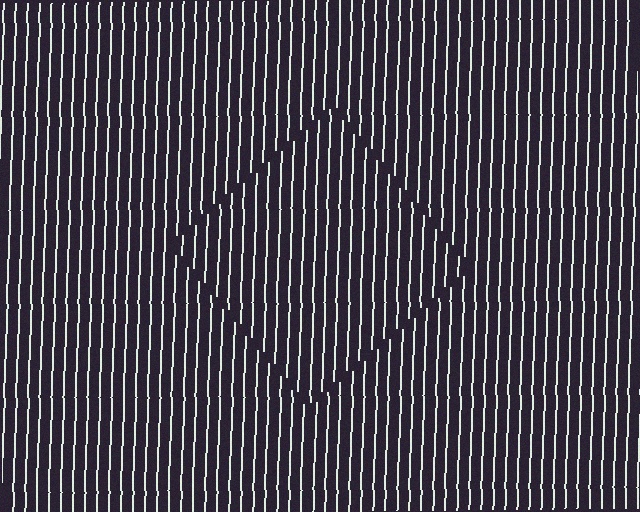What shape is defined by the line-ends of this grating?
An illusory square. The interior of the shape contains the same grating, shifted by half a period — the contour is defined by the phase discontinuity where line-ends from the inner and outer gratings abut.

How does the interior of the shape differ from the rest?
The interior of the shape contains the same grating, shifted by half a period — the contour is defined by the phase discontinuity where line-ends from the inner and outer gratings abut.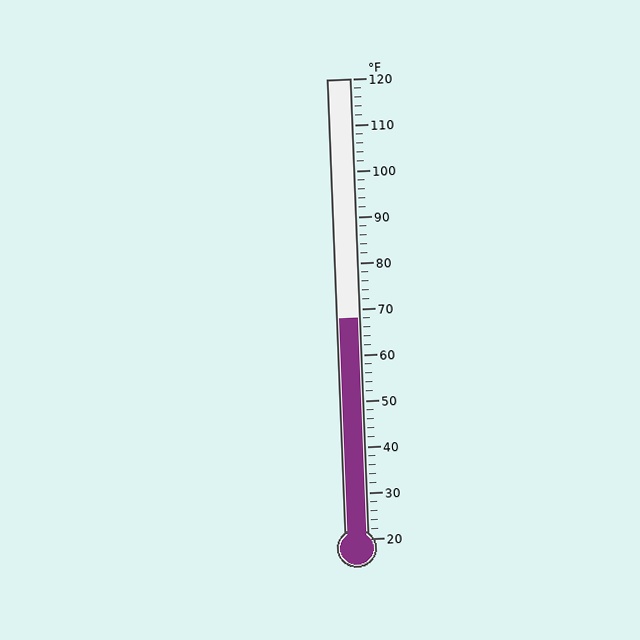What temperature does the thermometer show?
The thermometer shows approximately 68°F.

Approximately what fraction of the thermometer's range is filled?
The thermometer is filled to approximately 50% of its range.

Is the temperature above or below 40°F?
The temperature is above 40°F.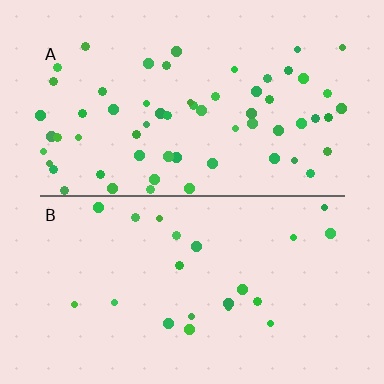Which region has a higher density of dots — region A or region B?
A (the top).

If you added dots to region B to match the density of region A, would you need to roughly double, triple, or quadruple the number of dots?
Approximately triple.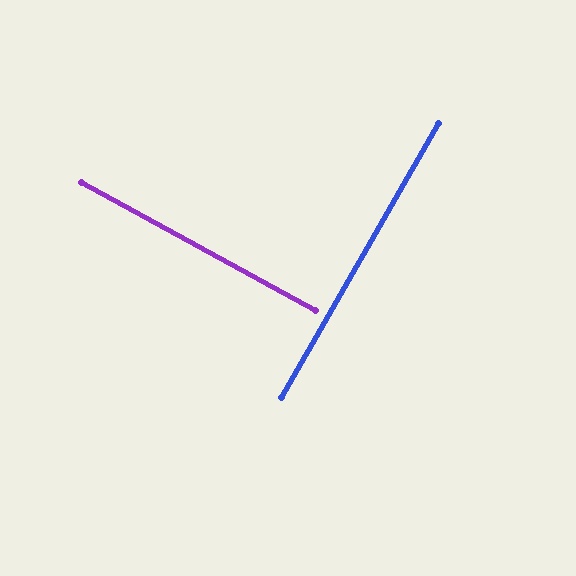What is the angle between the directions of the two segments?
Approximately 89 degrees.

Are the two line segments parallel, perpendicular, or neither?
Perpendicular — they meet at approximately 89°.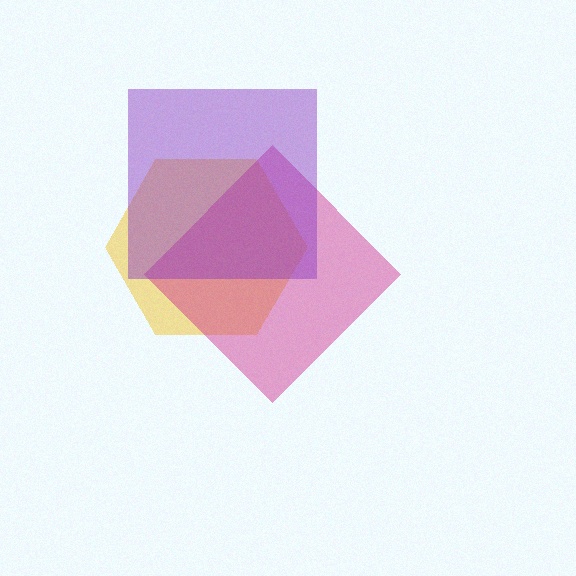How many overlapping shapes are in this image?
There are 3 overlapping shapes in the image.